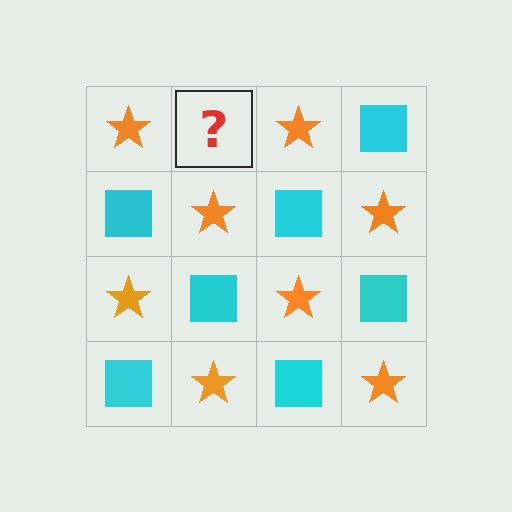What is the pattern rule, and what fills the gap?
The rule is that it alternates orange star and cyan square in a checkerboard pattern. The gap should be filled with a cyan square.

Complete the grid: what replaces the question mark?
The question mark should be replaced with a cyan square.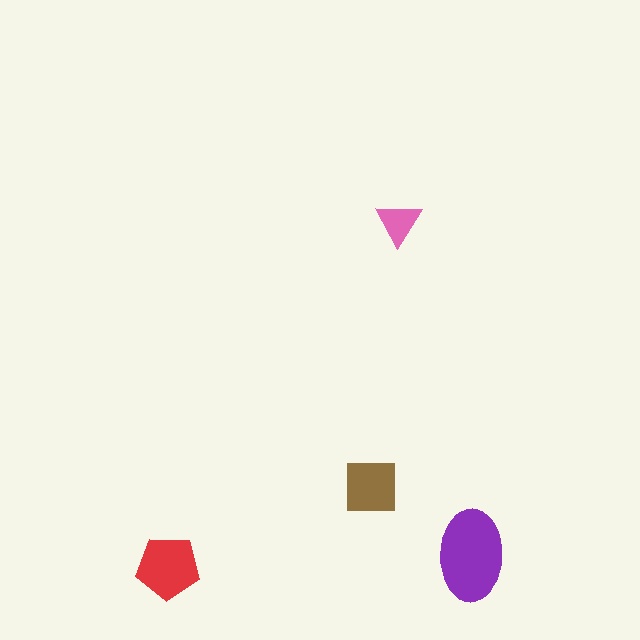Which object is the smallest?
The pink triangle.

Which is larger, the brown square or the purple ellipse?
The purple ellipse.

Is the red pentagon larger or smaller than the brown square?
Larger.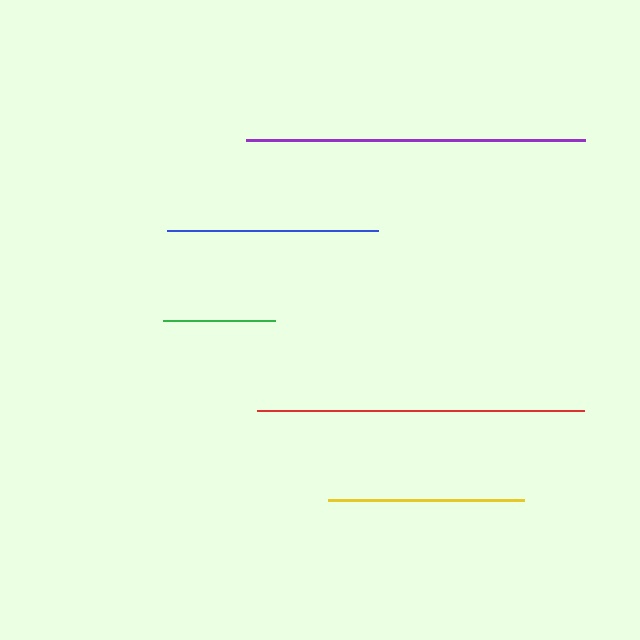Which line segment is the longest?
The purple line is the longest at approximately 339 pixels.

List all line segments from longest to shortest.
From longest to shortest: purple, red, blue, yellow, green.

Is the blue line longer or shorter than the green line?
The blue line is longer than the green line.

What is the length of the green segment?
The green segment is approximately 111 pixels long.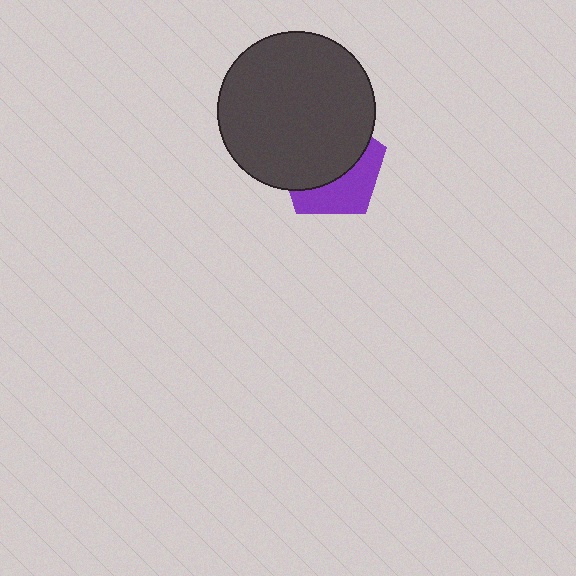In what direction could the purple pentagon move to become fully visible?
The purple pentagon could move down. That would shift it out from behind the dark gray circle entirely.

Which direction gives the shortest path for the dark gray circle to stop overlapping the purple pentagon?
Moving up gives the shortest separation.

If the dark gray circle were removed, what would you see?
You would see the complete purple pentagon.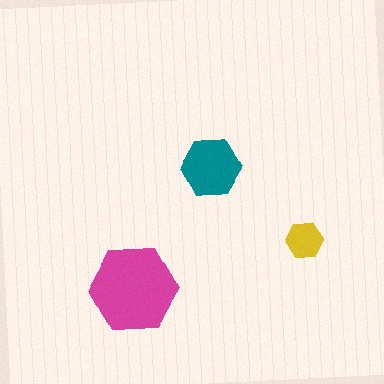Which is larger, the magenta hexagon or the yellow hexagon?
The magenta one.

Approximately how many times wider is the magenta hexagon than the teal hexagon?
About 1.5 times wider.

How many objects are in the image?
There are 3 objects in the image.